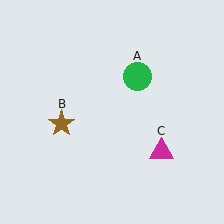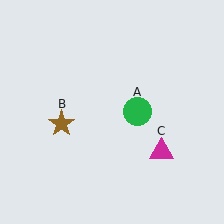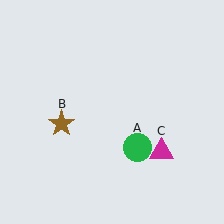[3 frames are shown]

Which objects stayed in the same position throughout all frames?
Brown star (object B) and magenta triangle (object C) remained stationary.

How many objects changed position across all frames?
1 object changed position: green circle (object A).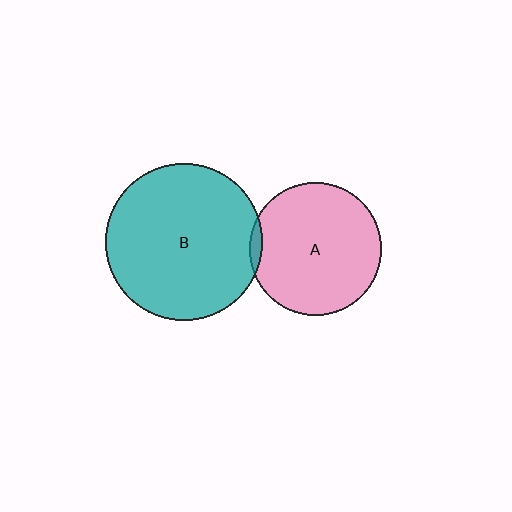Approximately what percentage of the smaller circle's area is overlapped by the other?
Approximately 5%.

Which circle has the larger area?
Circle B (teal).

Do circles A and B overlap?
Yes.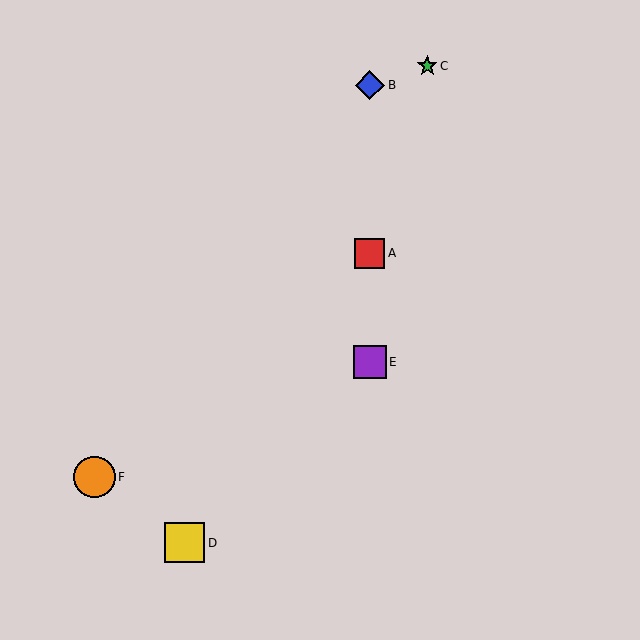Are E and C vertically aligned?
No, E is at x≈370 and C is at x≈427.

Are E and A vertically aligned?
Yes, both are at x≈370.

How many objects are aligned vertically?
3 objects (A, B, E) are aligned vertically.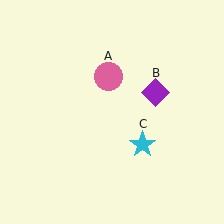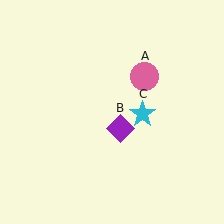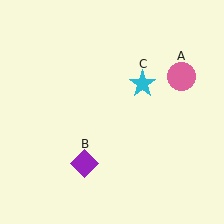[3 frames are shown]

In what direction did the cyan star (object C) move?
The cyan star (object C) moved up.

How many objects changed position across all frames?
3 objects changed position: pink circle (object A), purple diamond (object B), cyan star (object C).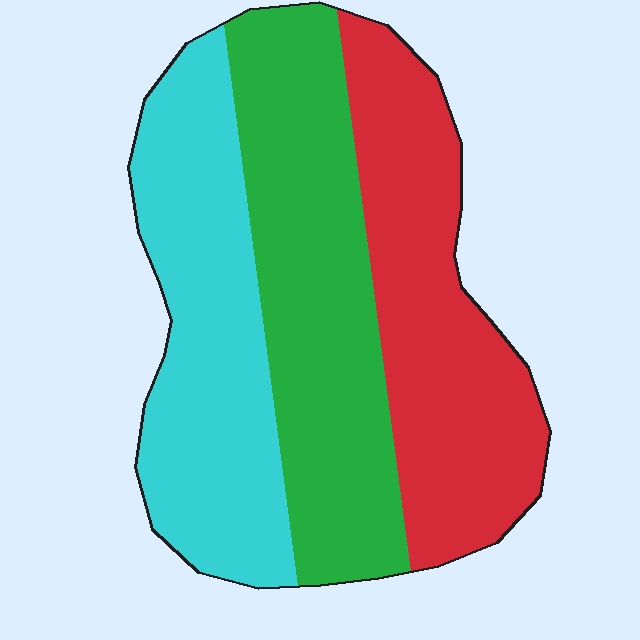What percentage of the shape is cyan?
Cyan takes up between a quarter and a half of the shape.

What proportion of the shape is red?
Red takes up between a sixth and a third of the shape.